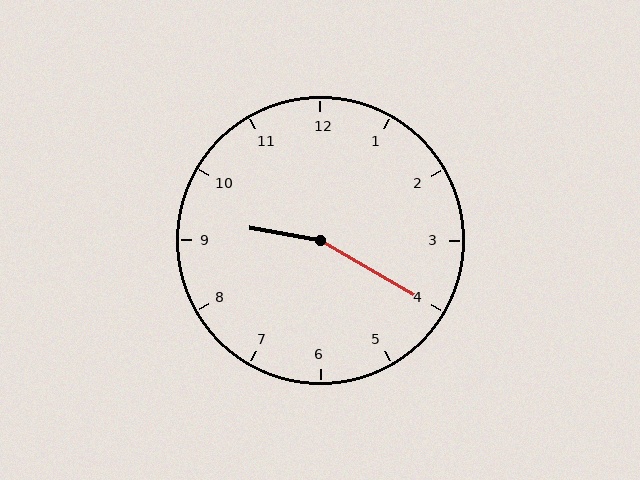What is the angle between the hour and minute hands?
Approximately 160 degrees.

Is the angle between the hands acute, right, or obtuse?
It is obtuse.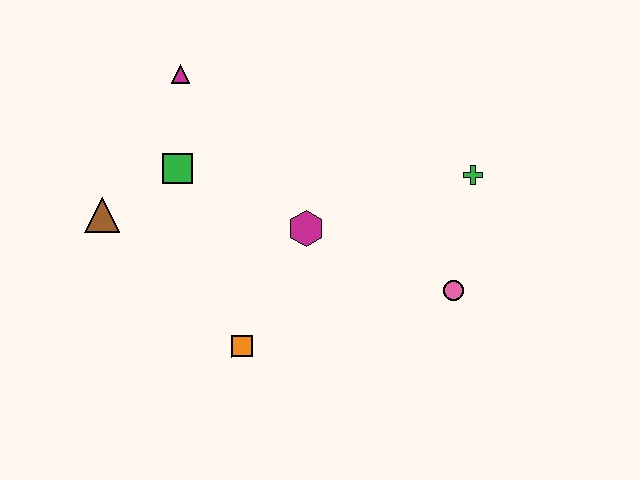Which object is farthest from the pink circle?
The brown triangle is farthest from the pink circle.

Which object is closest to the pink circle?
The green cross is closest to the pink circle.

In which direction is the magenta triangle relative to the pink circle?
The magenta triangle is to the left of the pink circle.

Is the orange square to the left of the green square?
No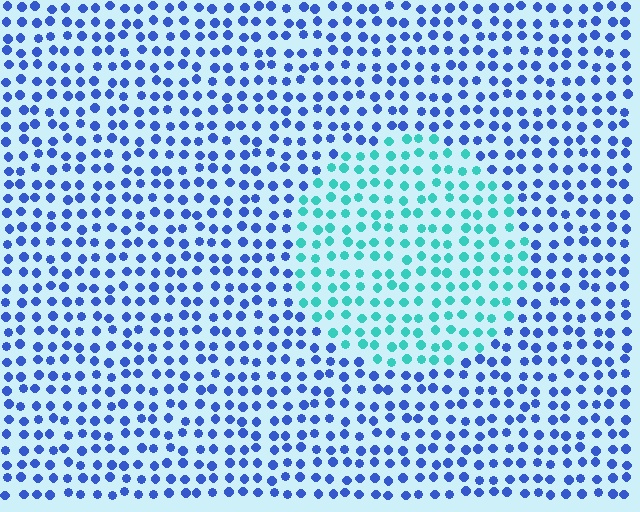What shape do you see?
I see a circle.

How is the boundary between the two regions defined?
The boundary is defined purely by a slight shift in hue (about 53 degrees). Spacing, size, and orientation are identical on both sides.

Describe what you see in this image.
The image is filled with small blue elements in a uniform arrangement. A circle-shaped region is visible where the elements are tinted to a slightly different hue, forming a subtle color boundary.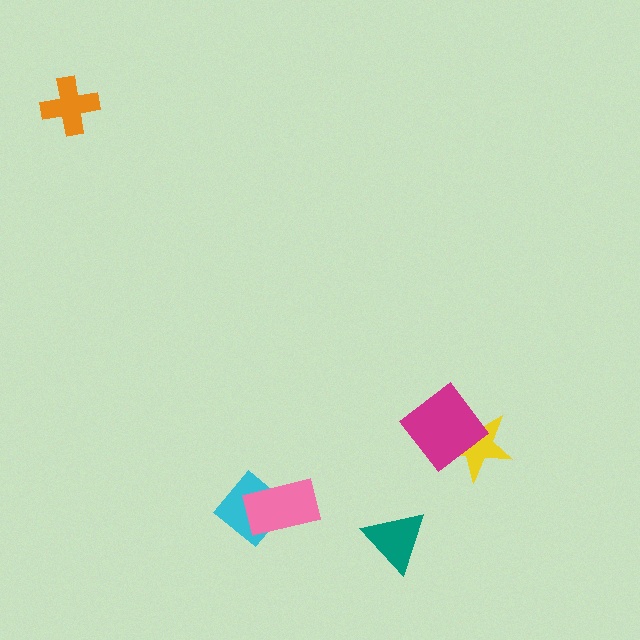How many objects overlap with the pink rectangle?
1 object overlaps with the pink rectangle.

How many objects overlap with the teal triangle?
0 objects overlap with the teal triangle.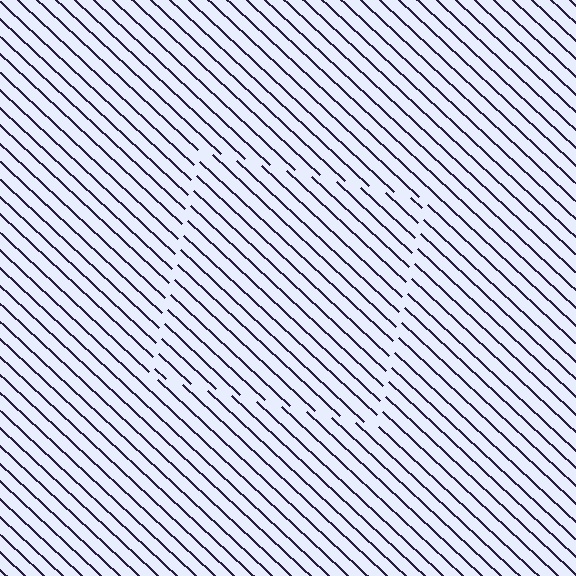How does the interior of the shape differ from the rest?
The interior of the shape contains the same grating, shifted by half a period — the contour is defined by the phase discontinuity where line-ends from the inner and outer gratings abut.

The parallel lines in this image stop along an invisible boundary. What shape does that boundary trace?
An illusory square. The interior of the shape contains the same grating, shifted by half a period — the contour is defined by the phase discontinuity where line-ends from the inner and outer gratings abut.